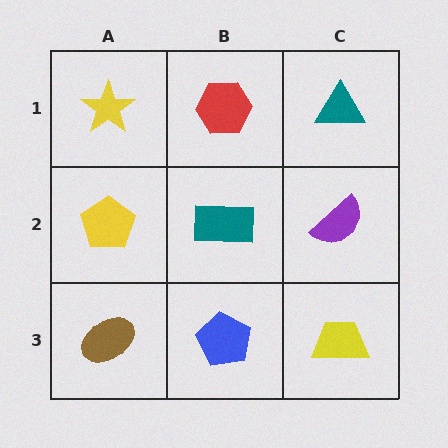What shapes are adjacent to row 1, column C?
A purple semicircle (row 2, column C), a red hexagon (row 1, column B).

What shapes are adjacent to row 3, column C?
A purple semicircle (row 2, column C), a blue pentagon (row 3, column B).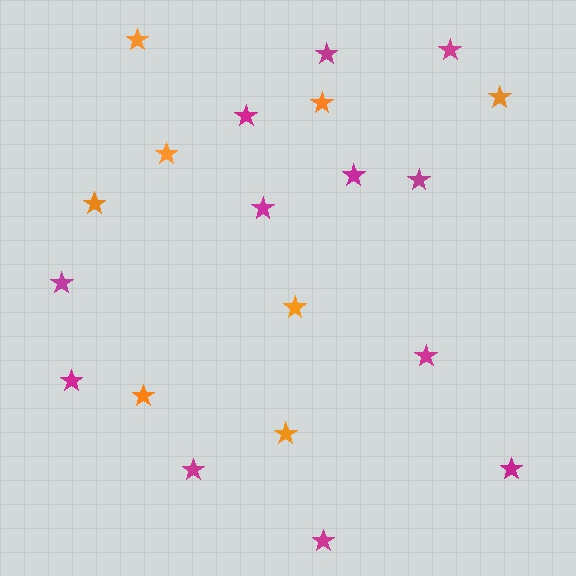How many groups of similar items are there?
There are 2 groups: one group of magenta stars (12) and one group of orange stars (8).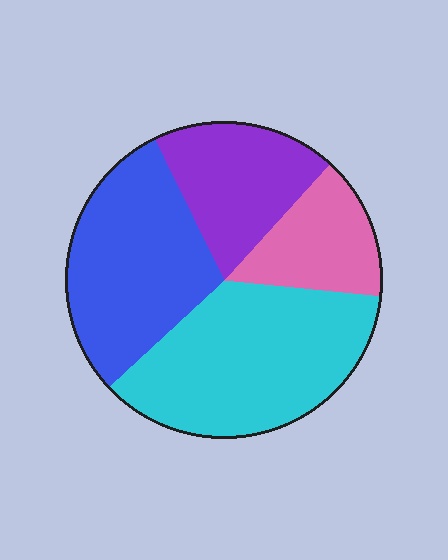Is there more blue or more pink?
Blue.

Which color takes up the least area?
Pink, at roughly 15%.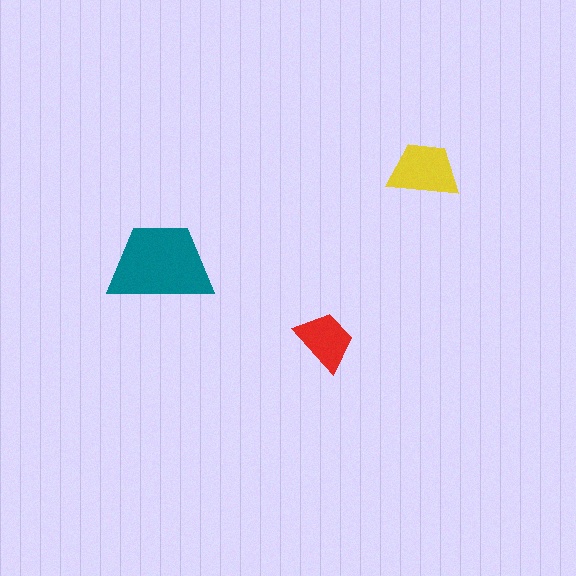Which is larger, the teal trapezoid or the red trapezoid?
The teal one.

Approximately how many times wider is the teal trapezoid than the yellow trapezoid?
About 1.5 times wider.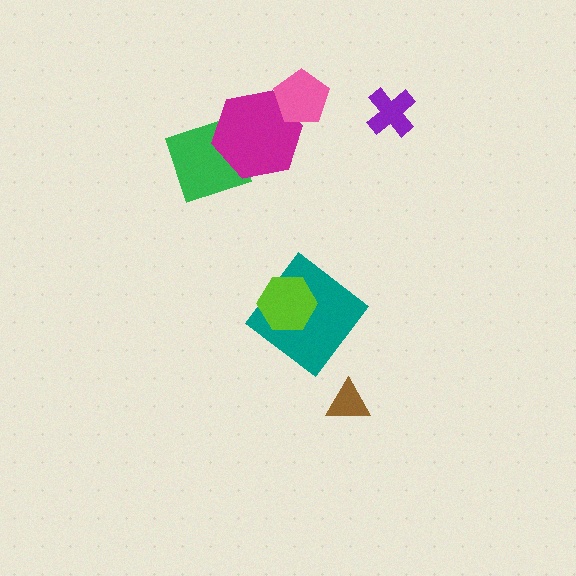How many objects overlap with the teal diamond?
1 object overlaps with the teal diamond.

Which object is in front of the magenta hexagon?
The pink pentagon is in front of the magenta hexagon.